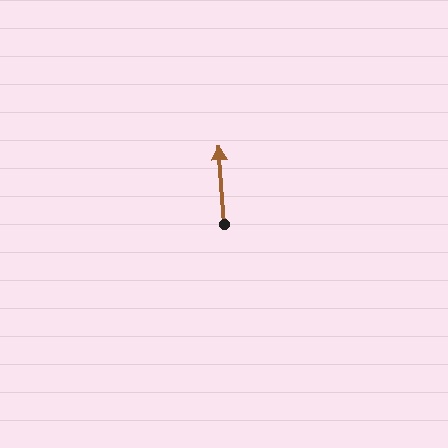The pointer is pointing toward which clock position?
Roughly 12 o'clock.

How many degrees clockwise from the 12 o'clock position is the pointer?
Approximately 356 degrees.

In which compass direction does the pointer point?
North.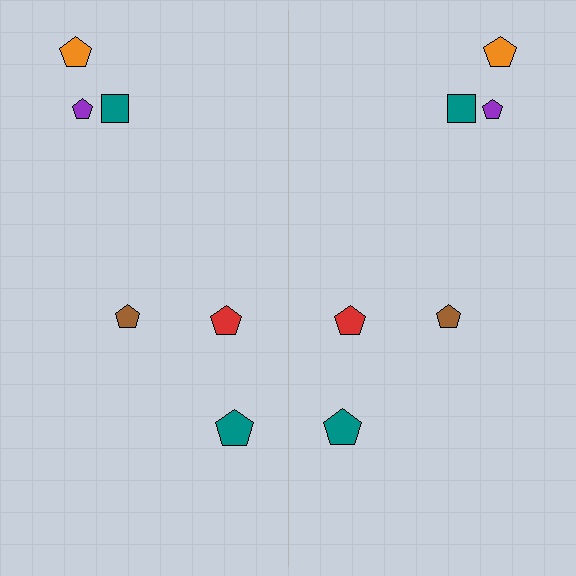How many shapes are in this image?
There are 12 shapes in this image.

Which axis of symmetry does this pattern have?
The pattern has a vertical axis of symmetry running through the center of the image.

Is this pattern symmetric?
Yes, this pattern has bilateral (reflection) symmetry.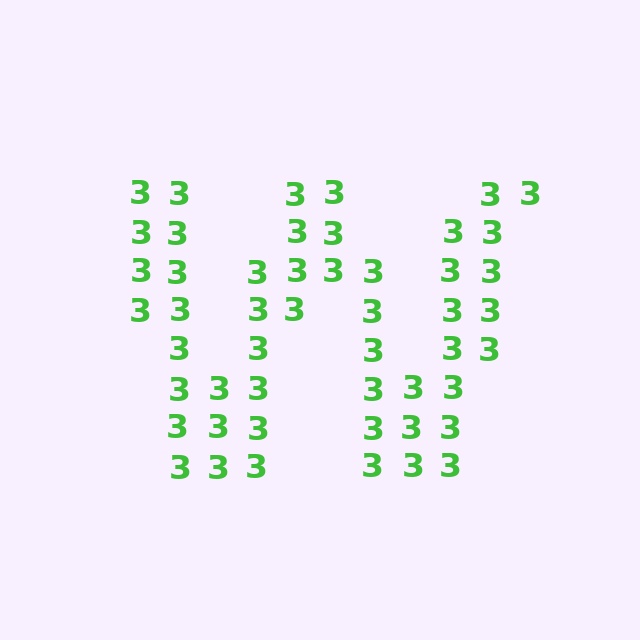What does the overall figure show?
The overall figure shows the letter W.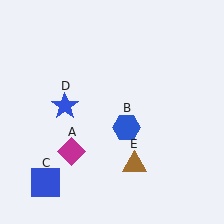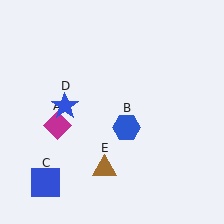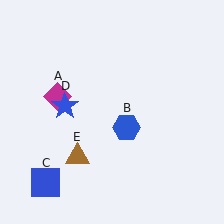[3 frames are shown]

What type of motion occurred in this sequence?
The magenta diamond (object A), brown triangle (object E) rotated clockwise around the center of the scene.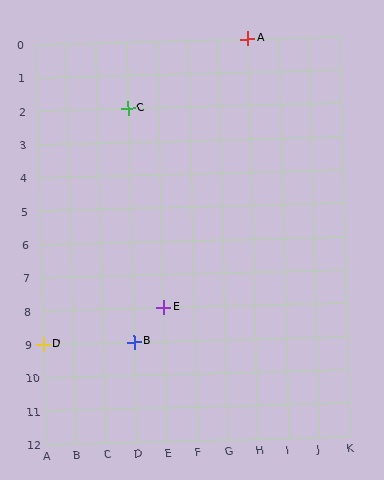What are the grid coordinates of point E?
Point E is at grid coordinates (E, 8).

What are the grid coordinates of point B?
Point B is at grid coordinates (D, 9).